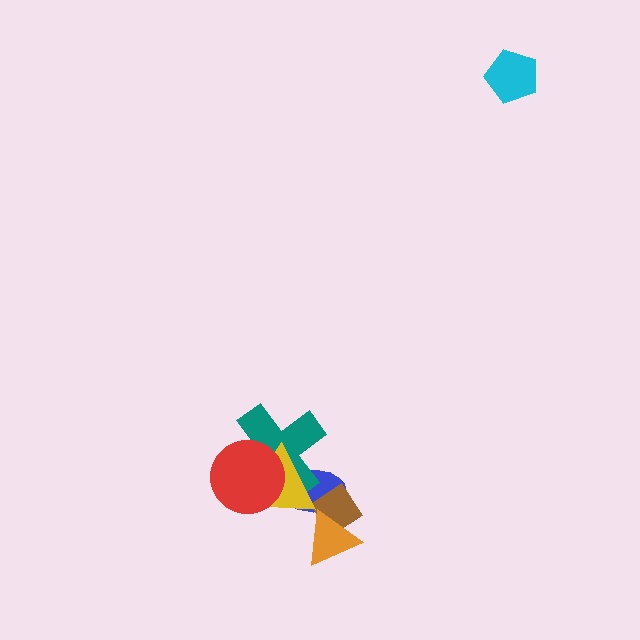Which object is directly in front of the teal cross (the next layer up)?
The yellow triangle is directly in front of the teal cross.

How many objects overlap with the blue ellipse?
4 objects overlap with the blue ellipse.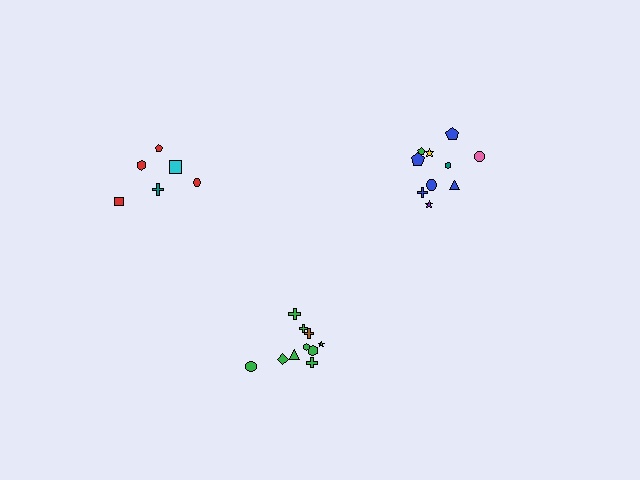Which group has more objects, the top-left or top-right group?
The top-right group.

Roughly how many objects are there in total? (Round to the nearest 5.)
Roughly 25 objects in total.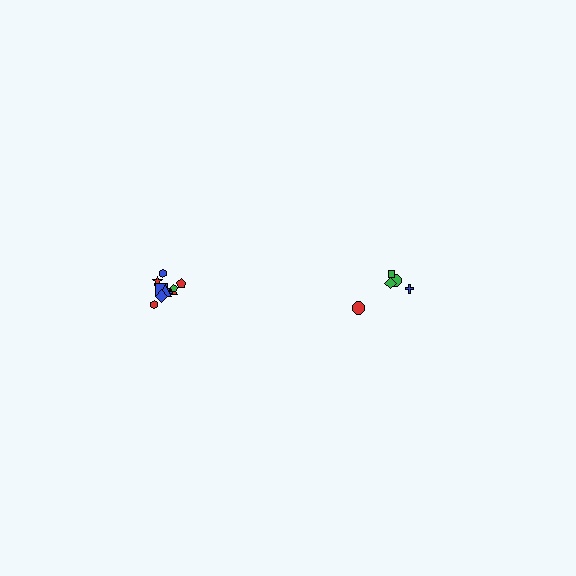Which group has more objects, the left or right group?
The left group.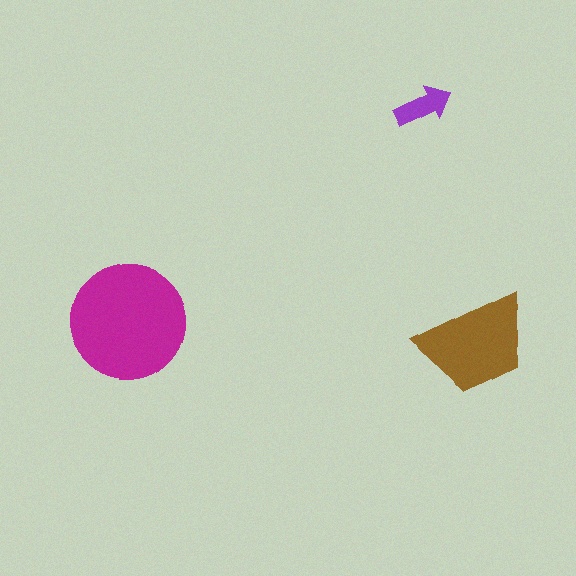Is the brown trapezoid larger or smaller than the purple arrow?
Larger.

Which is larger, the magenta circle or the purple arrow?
The magenta circle.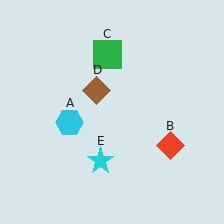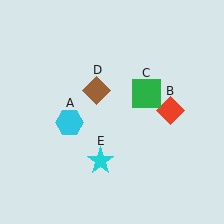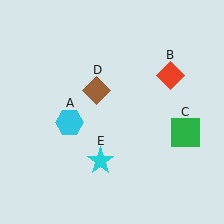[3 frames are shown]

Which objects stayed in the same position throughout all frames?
Cyan hexagon (object A) and brown diamond (object D) and cyan star (object E) remained stationary.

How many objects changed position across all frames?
2 objects changed position: red diamond (object B), green square (object C).